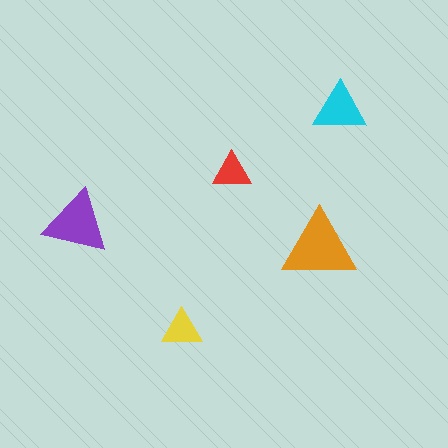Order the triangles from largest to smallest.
the orange one, the purple one, the cyan one, the yellow one, the red one.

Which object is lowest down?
The yellow triangle is bottommost.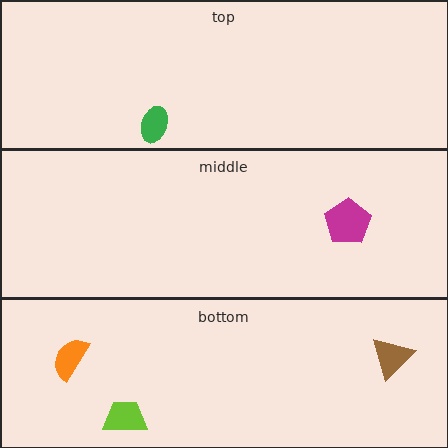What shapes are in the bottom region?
The lime trapezoid, the brown triangle, the orange semicircle.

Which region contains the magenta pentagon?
The middle region.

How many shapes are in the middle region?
1.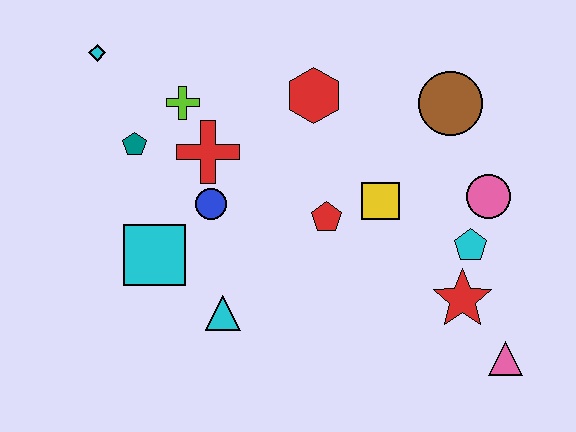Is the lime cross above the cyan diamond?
No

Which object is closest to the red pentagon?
The yellow square is closest to the red pentagon.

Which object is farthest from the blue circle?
The pink triangle is farthest from the blue circle.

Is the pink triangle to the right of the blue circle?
Yes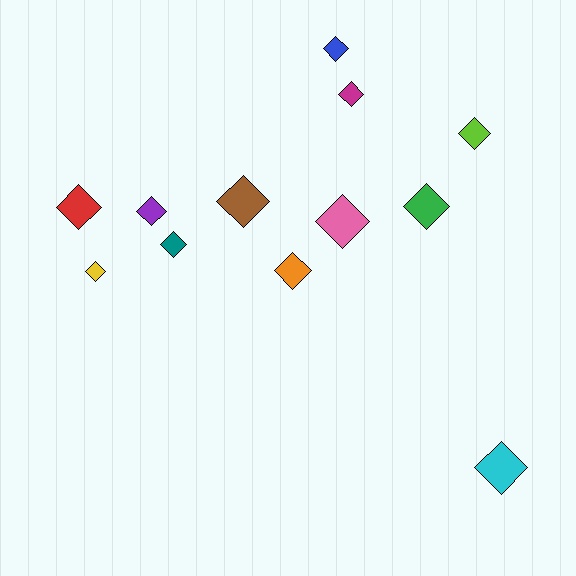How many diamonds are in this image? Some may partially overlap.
There are 12 diamonds.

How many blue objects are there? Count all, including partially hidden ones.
There is 1 blue object.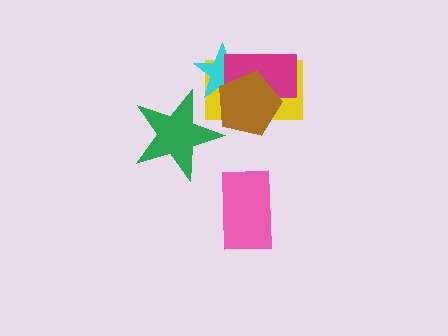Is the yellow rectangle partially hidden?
Yes, it is partially covered by another shape.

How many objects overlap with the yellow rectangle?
3 objects overlap with the yellow rectangle.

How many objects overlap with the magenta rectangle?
3 objects overlap with the magenta rectangle.